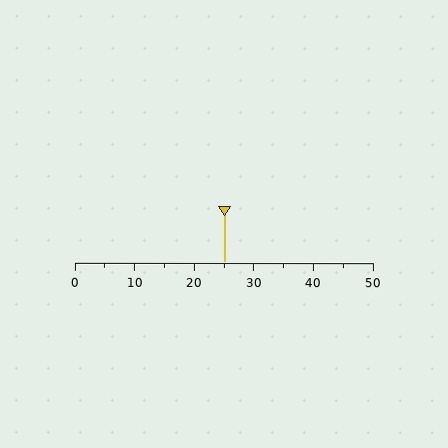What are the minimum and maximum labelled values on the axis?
The axis runs from 0 to 50.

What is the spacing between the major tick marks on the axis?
The major ticks are spaced 10 apart.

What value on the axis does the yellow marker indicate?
The marker indicates approximately 25.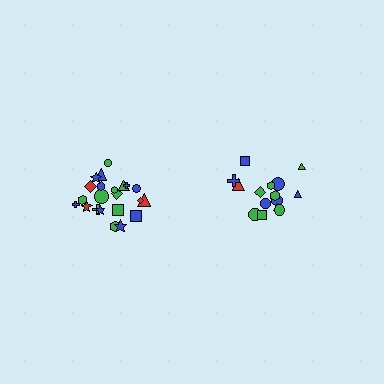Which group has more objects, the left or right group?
The left group.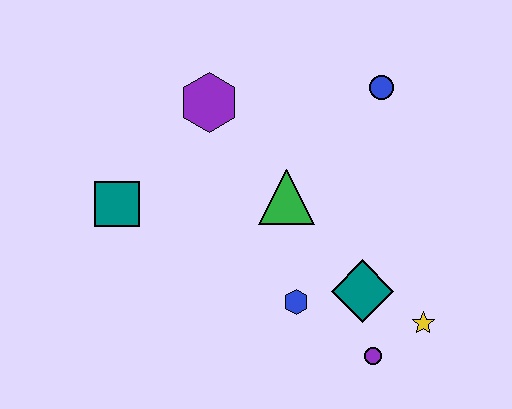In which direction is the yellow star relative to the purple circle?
The yellow star is to the right of the purple circle.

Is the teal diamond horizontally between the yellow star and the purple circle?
No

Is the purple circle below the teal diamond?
Yes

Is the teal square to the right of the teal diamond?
No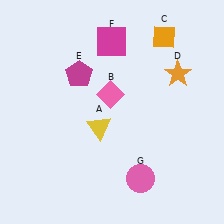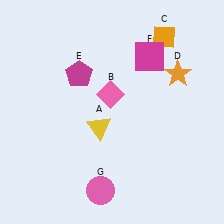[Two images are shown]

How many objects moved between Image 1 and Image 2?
2 objects moved between the two images.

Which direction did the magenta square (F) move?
The magenta square (F) moved right.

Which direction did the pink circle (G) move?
The pink circle (G) moved left.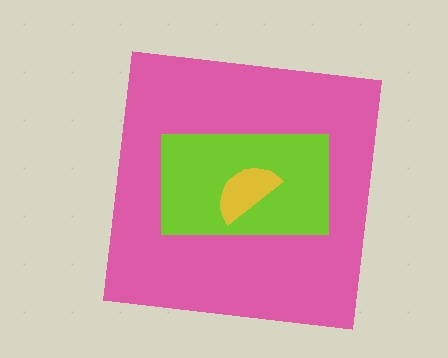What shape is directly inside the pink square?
The lime rectangle.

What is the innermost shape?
The yellow semicircle.